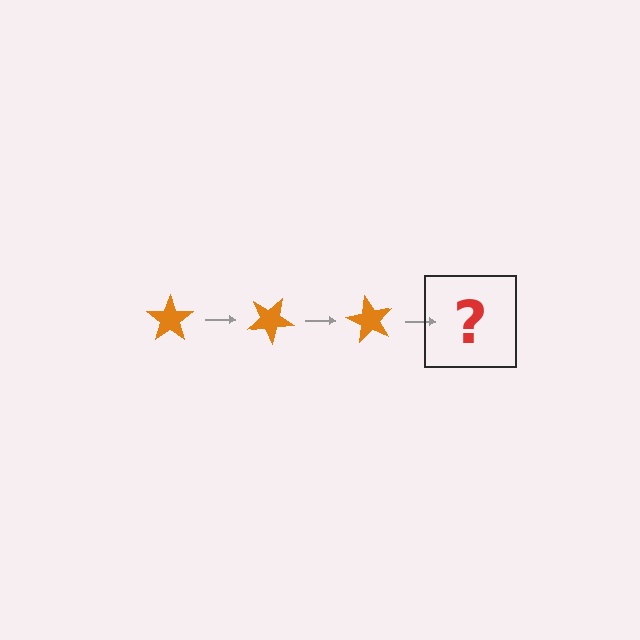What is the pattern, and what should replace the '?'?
The pattern is that the star rotates 30 degrees each step. The '?' should be an orange star rotated 90 degrees.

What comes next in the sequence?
The next element should be an orange star rotated 90 degrees.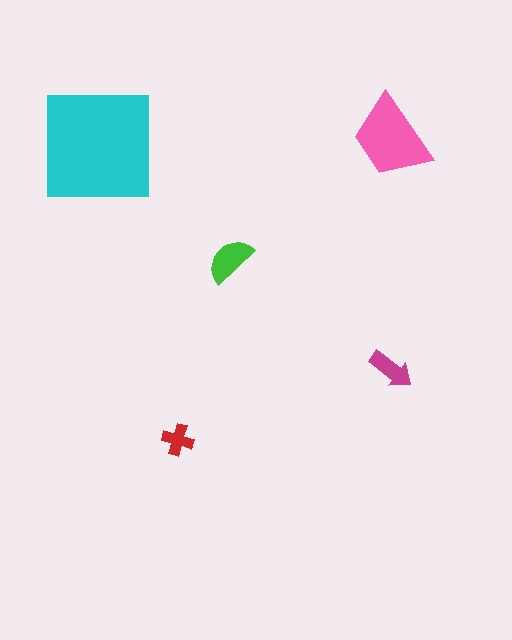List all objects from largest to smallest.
The cyan square, the pink trapezoid, the green semicircle, the magenta arrow, the red cross.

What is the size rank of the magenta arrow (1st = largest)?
4th.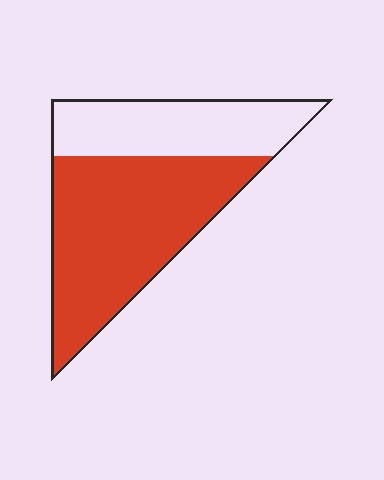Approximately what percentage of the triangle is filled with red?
Approximately 65%.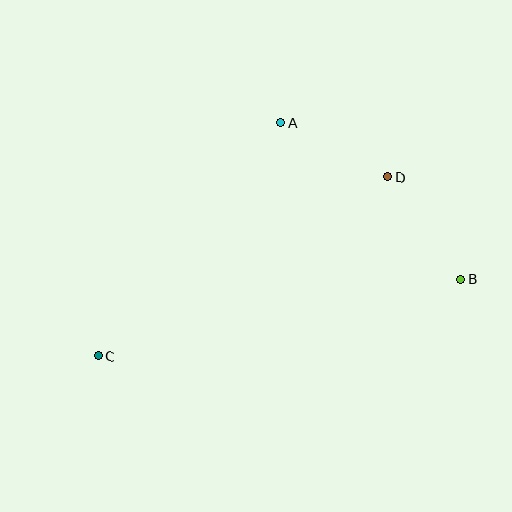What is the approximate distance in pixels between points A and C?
The distance between A and C is approximately 296 pixels.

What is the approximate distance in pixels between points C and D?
The distance between C and D is approximately 340 pixels.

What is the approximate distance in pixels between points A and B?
The distance between A and B is approximately 238 pixels.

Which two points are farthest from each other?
Points B and C are farthest from each other.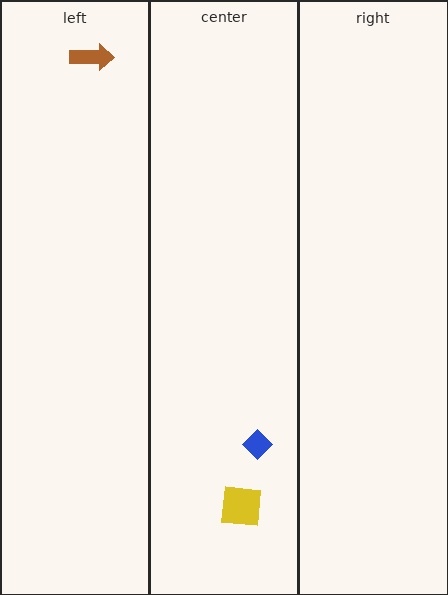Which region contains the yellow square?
The center region.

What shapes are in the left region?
The brown arrow.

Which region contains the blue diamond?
The center region.